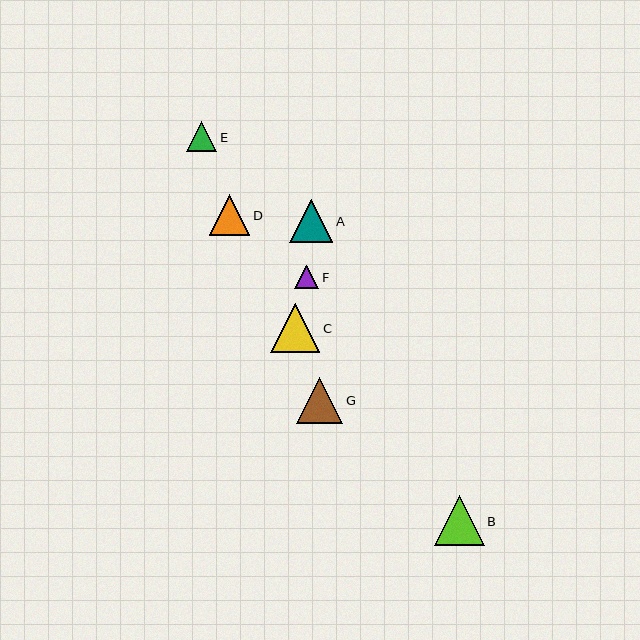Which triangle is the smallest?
Triangle F is the smallest with a size of approximately 24 pixels.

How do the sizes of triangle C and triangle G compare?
Triangle C and triangle G are approximately the same size.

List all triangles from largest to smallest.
From largest to smallest: B, C, G, A, D, E, F.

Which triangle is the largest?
Triangle B is the largest with a size of approximately 50 pixels.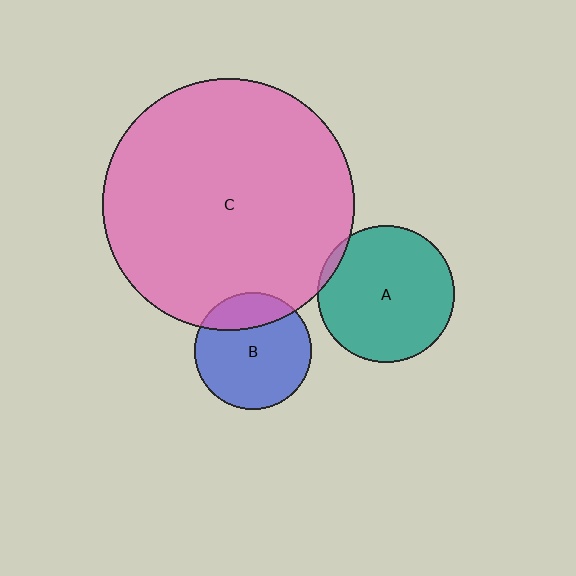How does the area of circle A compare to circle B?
Approximately 1.4 times.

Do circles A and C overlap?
Yes.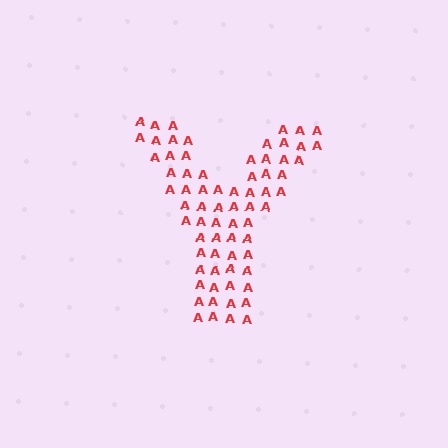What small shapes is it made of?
It is made of small letter A's.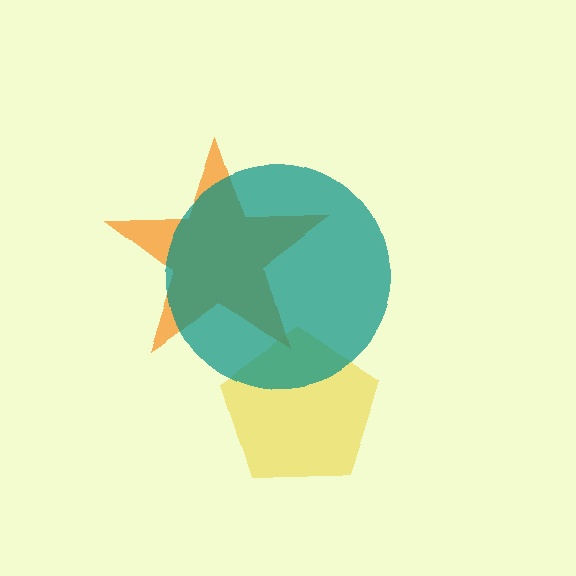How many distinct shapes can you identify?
There are 3 distinct shapes: a yellow pentagon, an orange star, a teal circle.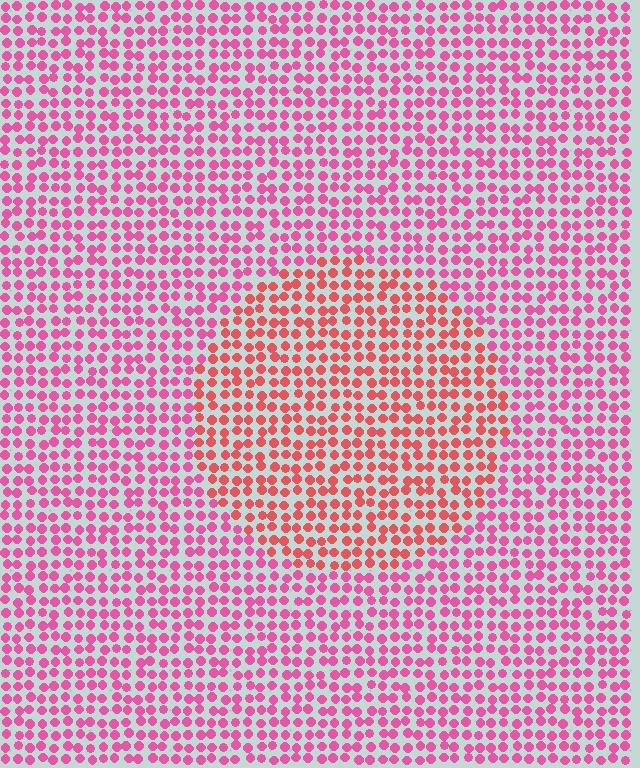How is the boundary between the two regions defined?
The boundary is defined purely by a slight shift in hue (about 31 degrees). Spacing, size, and orientation are identical on both sides.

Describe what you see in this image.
The image is filled with small pink elements in a uniform arrangement. A circle-shaped region is visible where the elements are tinted to a slightly different hue, forming a subtle color boundary.